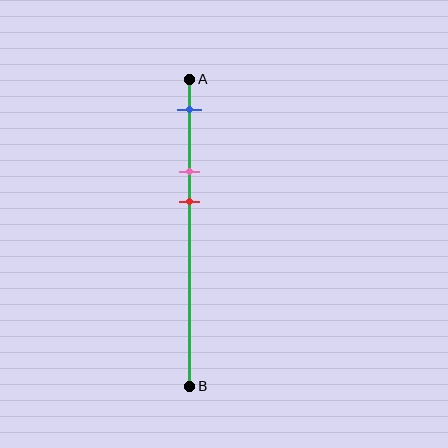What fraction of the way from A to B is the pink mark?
The pink mark is approximately 30% (0.3) of the way from A to B.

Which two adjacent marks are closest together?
The pink and red marks are the closest adjacent pair.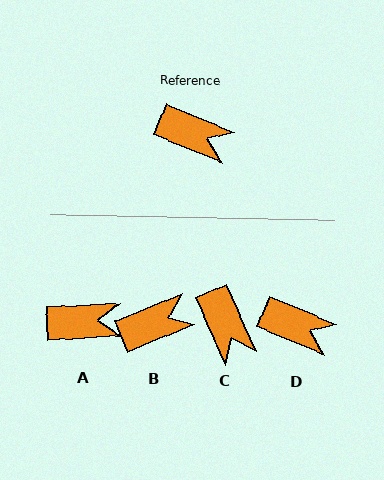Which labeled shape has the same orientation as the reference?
D.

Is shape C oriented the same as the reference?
No, it is off by about 44 degrees.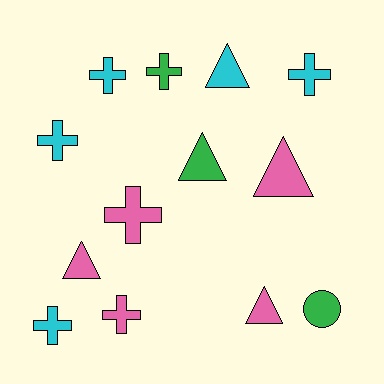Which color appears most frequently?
Pink, with 5 objects.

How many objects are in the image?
There are 13 objects.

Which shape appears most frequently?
Cross, with 7 objects.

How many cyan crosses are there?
There are 4 cyan crosses.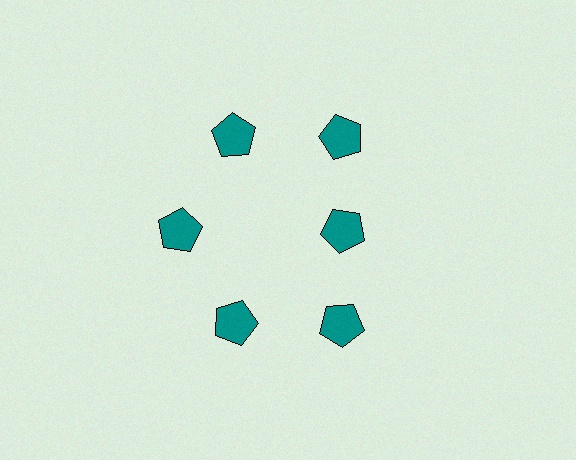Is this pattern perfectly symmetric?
No. The 6 teal pentagons are arranged in a ring, but one element near the 3 o'clock position is pulled inward toward the center, breaking the 6-fold rotational symmetry.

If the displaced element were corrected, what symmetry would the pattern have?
It would have 6-fold rotational symmetry — the pattern would map onto itself every 60 degrees.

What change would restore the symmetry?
The symmetry would be restored by moving it outward, back onto the ring so that all 6 pentagons sit at equal angles and equal distance from the center.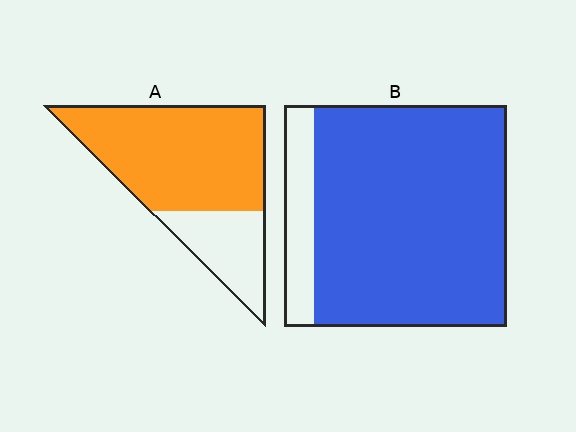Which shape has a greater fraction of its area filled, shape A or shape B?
Shape B.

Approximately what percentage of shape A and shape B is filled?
A is approximately 75% and B is approximately 85%.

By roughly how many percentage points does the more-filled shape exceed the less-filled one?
By roughly 15 percentage points (B over A).